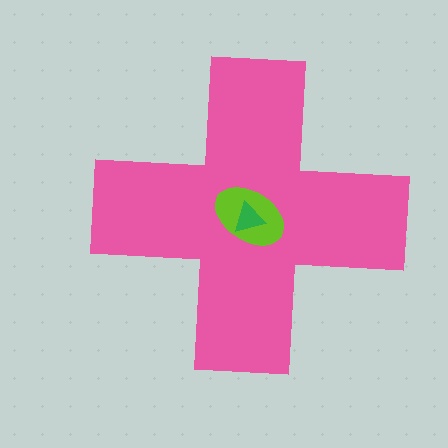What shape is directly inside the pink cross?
The lime ellipse.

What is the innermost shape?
The green triangle.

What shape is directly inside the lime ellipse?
The green triangle.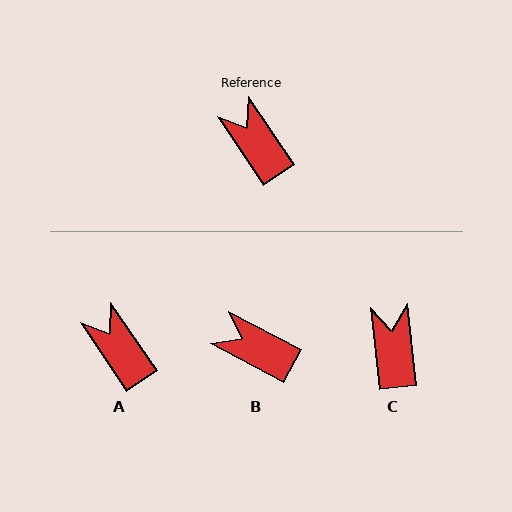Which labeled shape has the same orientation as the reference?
A.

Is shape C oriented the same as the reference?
No, it is off by about 28 degrees.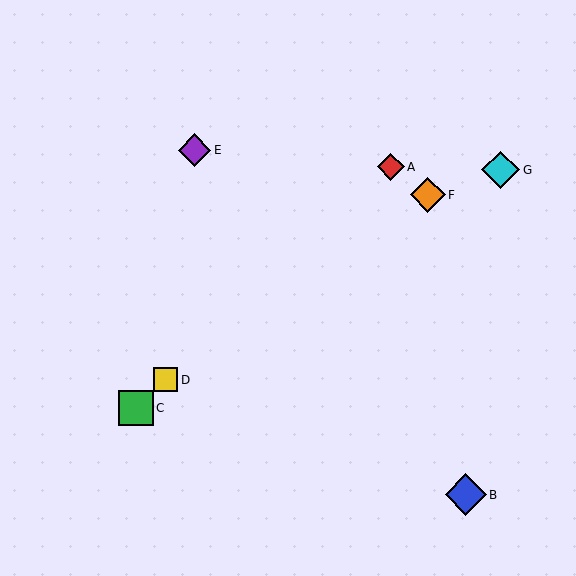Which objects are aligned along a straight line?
Objects A, C, D are aligned along a straight line.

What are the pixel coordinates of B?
Object B is at (466, 495).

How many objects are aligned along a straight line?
3 objects (A, C, D) are aligned along a straight line.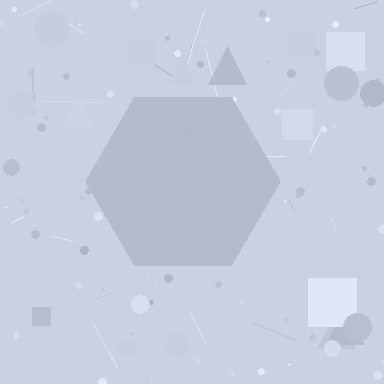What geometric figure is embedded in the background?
A hexagon is embedded in the background.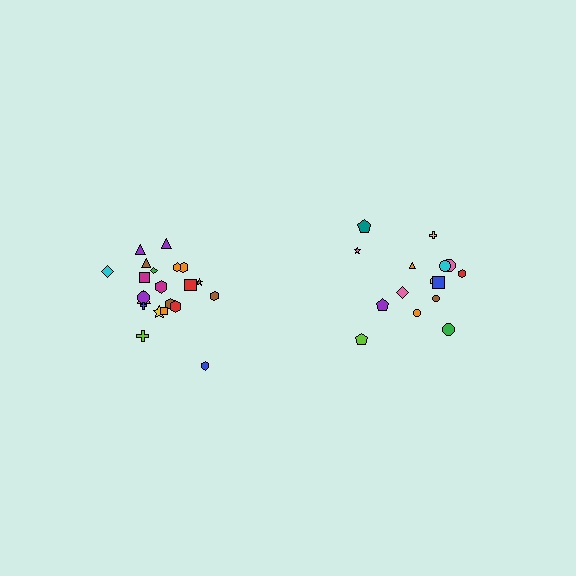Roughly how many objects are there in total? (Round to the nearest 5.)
Roughly 35 objects in total.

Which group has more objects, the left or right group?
The left group.